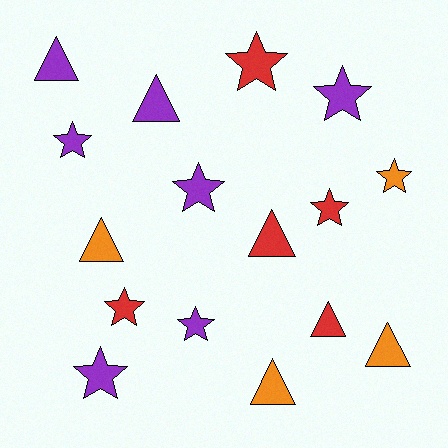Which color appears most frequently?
Purple, with 7 objects.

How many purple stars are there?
There are 5 purple stars.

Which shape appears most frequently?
Star, with 9 objects.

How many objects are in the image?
There are 16 objects.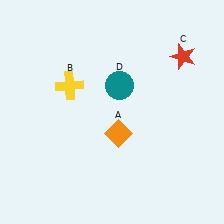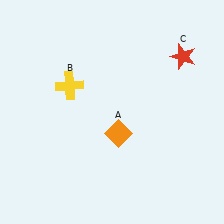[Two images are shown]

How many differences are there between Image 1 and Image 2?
There is 1 difference between the two images.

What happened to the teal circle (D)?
The teal circle (D) was removed in Image 2. It was in the top-right area of Image 1.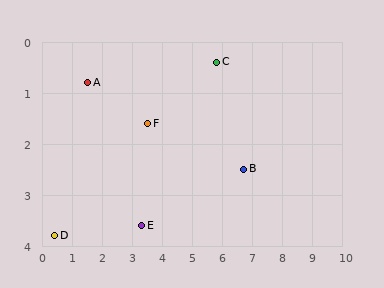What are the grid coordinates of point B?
Point B is at approximately (6.7, 2.5).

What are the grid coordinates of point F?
Point F is at approximately (3.5, 1.6).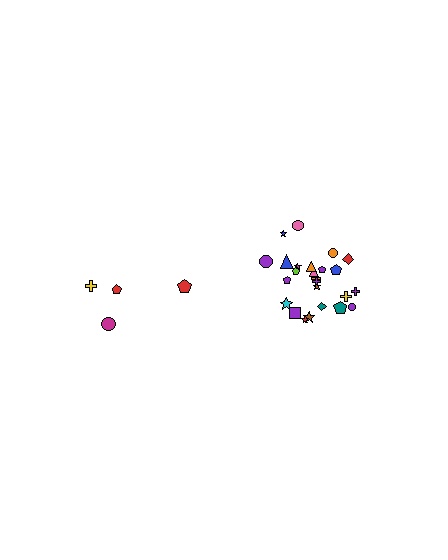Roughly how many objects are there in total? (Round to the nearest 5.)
Roughly 30 objects in total.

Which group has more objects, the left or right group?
The right group.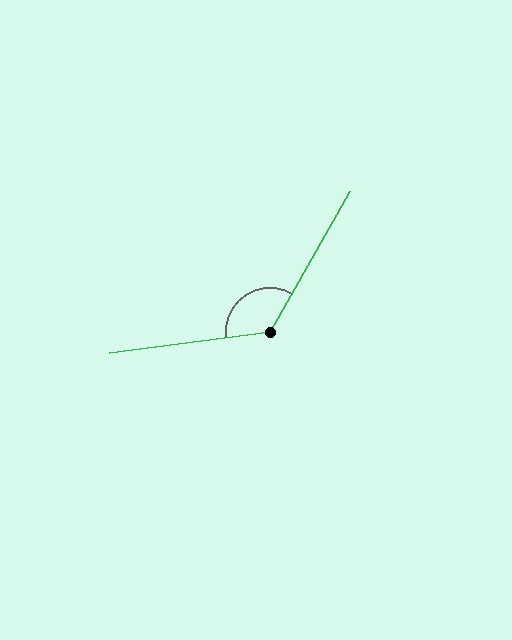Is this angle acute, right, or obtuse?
It is obtuse.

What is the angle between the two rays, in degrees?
Approximately 127 degrees.